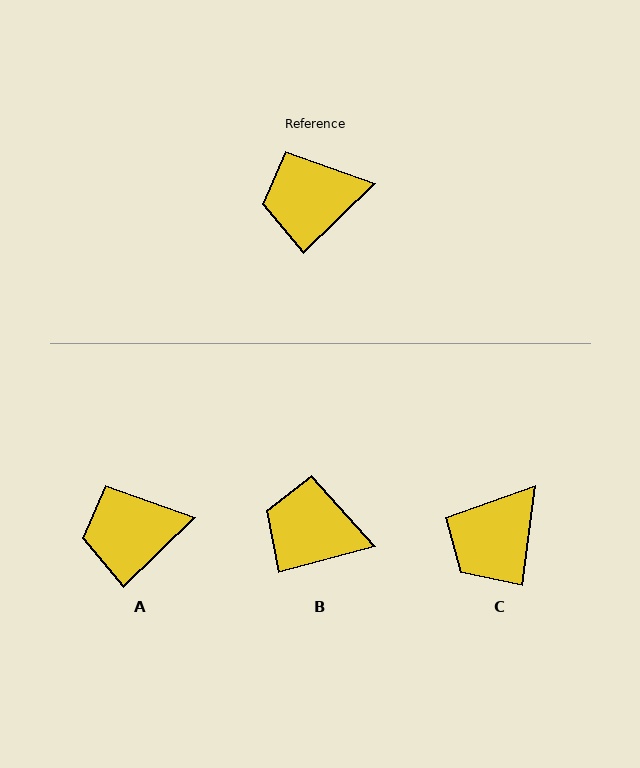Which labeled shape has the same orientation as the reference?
A.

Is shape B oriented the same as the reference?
No, it is off by about 29 degrees.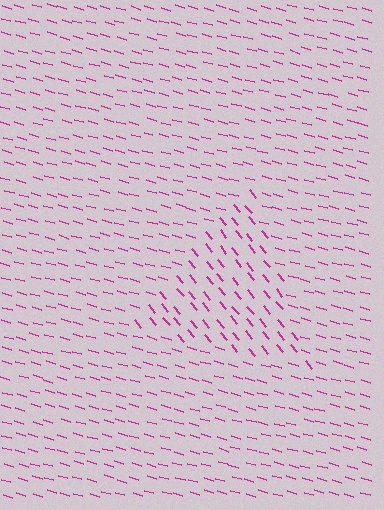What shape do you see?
I see a triangle.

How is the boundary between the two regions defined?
The boundary is defined purely by a change in line orientation (approximately 34 degrees difference). All lines are the same color and thickness.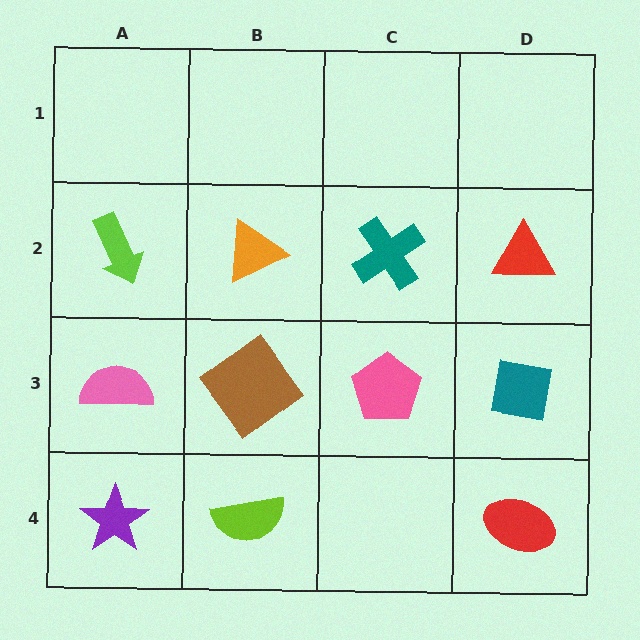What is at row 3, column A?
A pink semicircle.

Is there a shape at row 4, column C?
No, that cell is empty.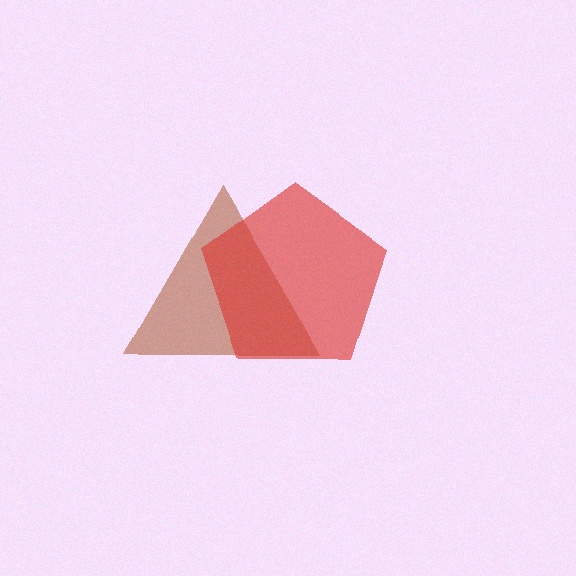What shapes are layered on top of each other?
The layered shapes are: a brown triangle, a red pentagon.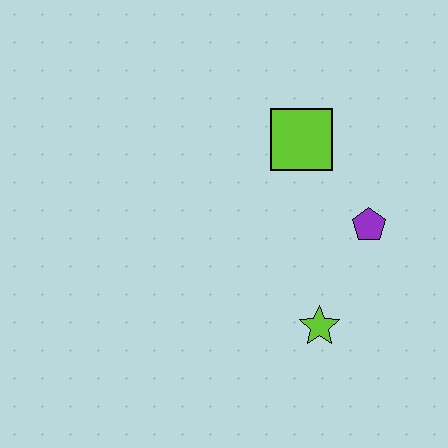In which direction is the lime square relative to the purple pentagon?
The lime square is above the purple pentagon.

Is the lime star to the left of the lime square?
No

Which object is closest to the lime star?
The purple pentagon is closest to the lime star.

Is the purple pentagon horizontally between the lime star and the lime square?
No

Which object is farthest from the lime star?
The lime square is farthest from the lime star.